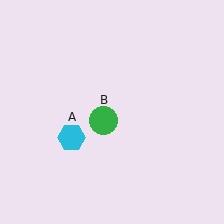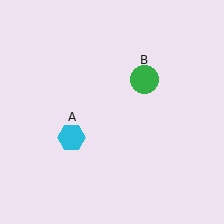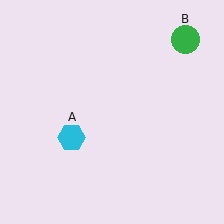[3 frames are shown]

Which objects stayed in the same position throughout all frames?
Cyan hexagon (object A) remained stationary.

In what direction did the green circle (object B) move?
The green circle (object B) moved up and to the right.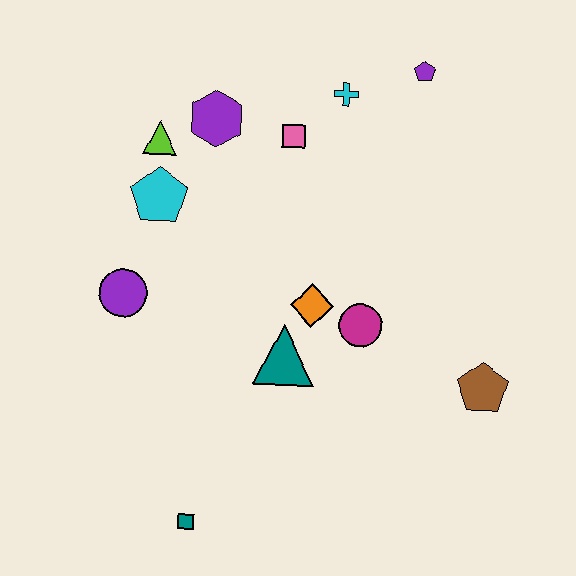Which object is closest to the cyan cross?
The pink square is closest to the cyan cross.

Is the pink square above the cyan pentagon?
Yes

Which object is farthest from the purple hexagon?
The teal square is farthest from the purple hexagon.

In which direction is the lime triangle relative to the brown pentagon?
The lime triangle is to the left of the brown pentagon.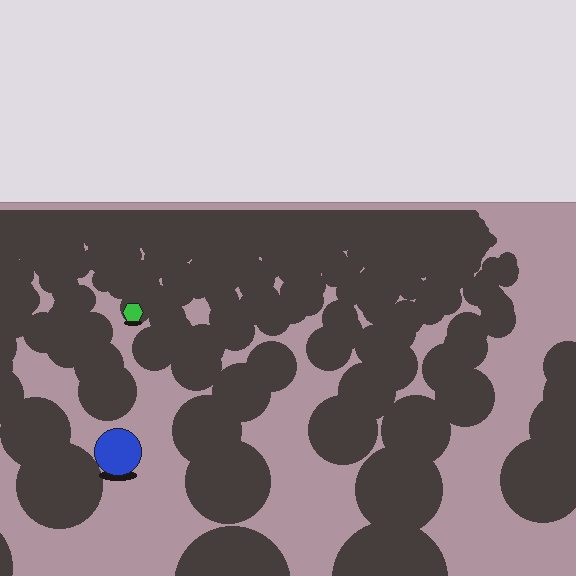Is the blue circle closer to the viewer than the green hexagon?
Yes. The blue circle is closer — you can tell from the texture gradient: the ground texture is coarser near it.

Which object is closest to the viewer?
The blue circle is closest. The texture marks near it are larger and more spread out.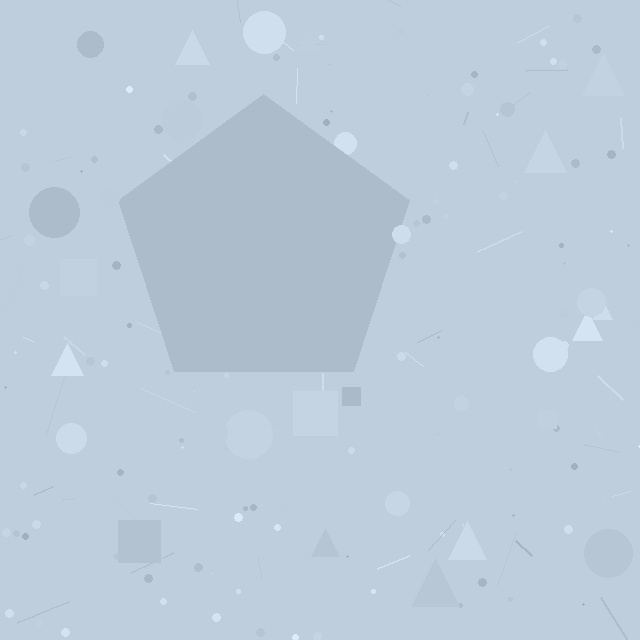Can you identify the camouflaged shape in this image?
The camouflaged shape is a pentagon.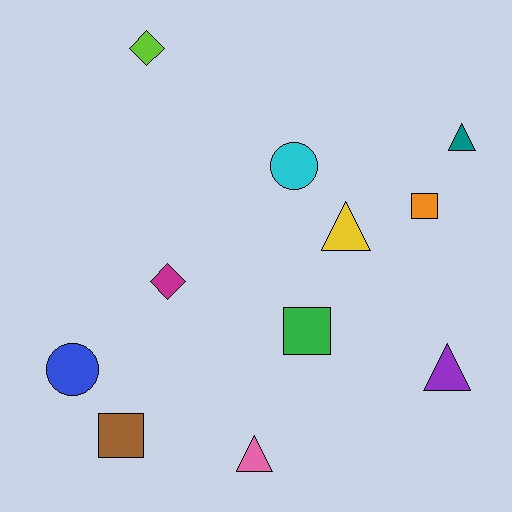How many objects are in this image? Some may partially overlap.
There are 11 objects.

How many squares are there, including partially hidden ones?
There are 3 squares.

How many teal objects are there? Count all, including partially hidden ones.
There is 1 teal object.